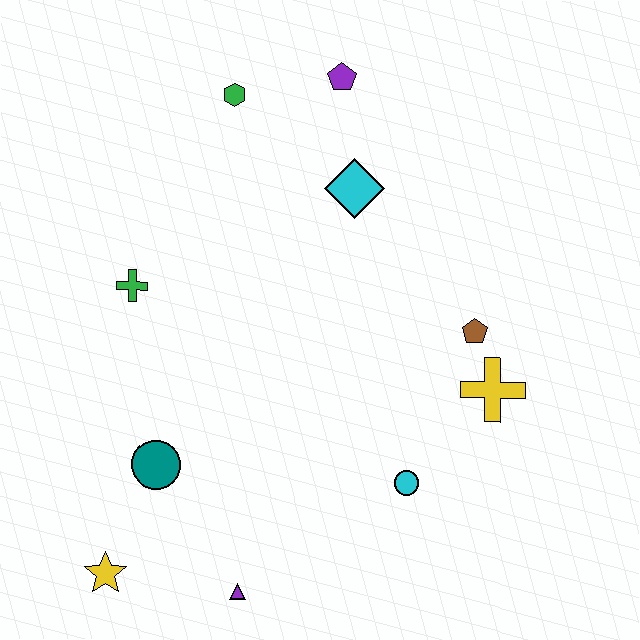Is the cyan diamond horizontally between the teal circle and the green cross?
No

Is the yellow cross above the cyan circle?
Yes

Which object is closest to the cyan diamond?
The purple pentagon is closest to the cyan diamond.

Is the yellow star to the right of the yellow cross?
No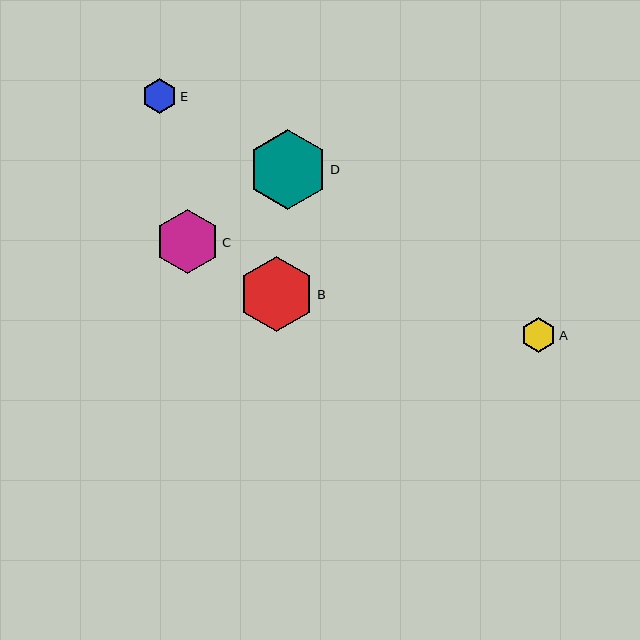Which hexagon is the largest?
Hexagon D is the largest with a size of approximately 79 pixels.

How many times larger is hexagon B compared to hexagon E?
Hexagon B is approximately 2.2 times the size of hexagon E.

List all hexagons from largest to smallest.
From largest to smallest: D, B, C, A, E.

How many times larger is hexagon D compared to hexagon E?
Hexagon D is approximately 2.3 times the size of hexagon E.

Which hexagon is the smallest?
Hexagon E is the smallest with a size of approximately 35 pixels.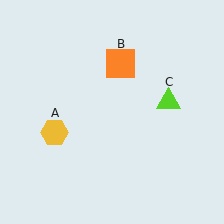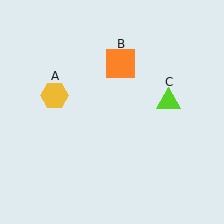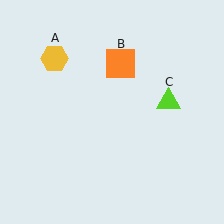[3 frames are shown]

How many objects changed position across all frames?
1 object changed position: yellow hexagon (object A).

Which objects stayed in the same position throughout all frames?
Orange square (object B) and lime triangle (object C) remained stationary.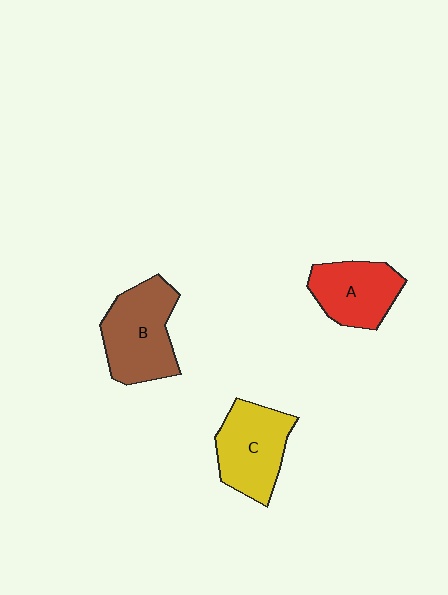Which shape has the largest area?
Shape B (brown).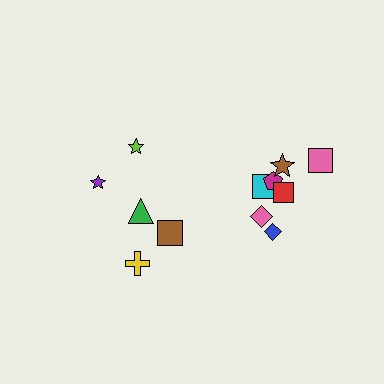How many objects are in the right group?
There are 7 objects.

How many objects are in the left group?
There are 5 objects.